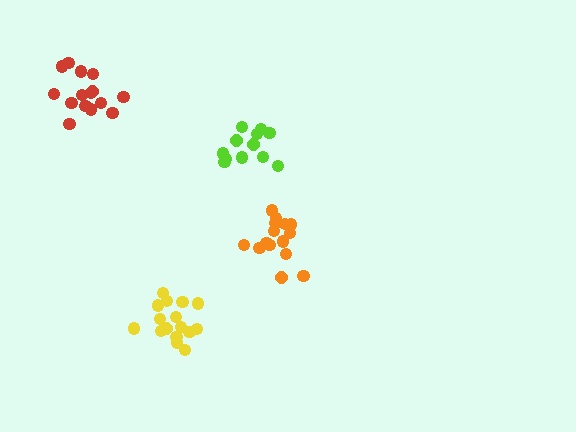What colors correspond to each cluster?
The clusters are colored: lime, yellow, orange, red.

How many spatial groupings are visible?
There are 4 spatial groupings.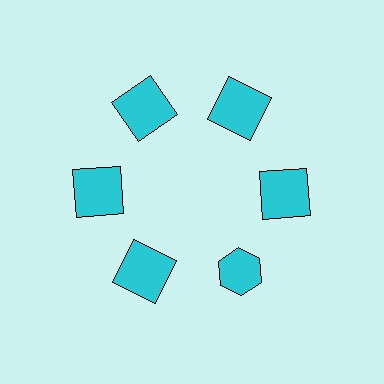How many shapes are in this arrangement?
There are 6 shapes arranged in a ring pattern.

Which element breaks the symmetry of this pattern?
The cyan hexagon at roughly the 5 o'clock position breaks the symmetry. All other shapes are cyan squares.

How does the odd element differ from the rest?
It has a different shape: hexagon instead of square.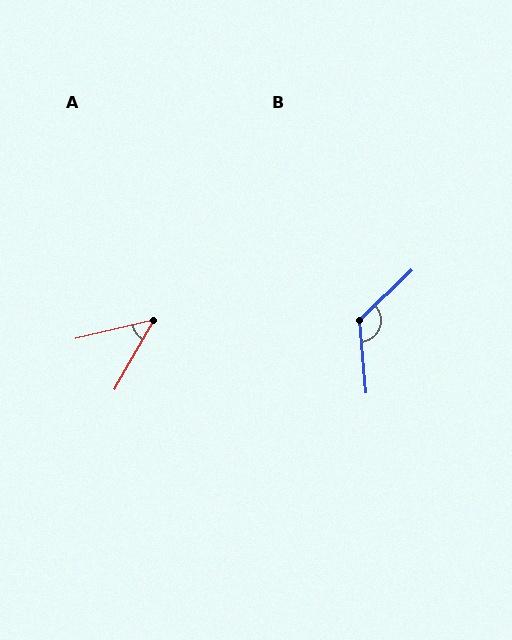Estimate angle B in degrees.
Approximately 128 degrees.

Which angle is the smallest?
A, at approximately 47 degrees.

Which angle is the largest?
B, at approximately 128 degrees.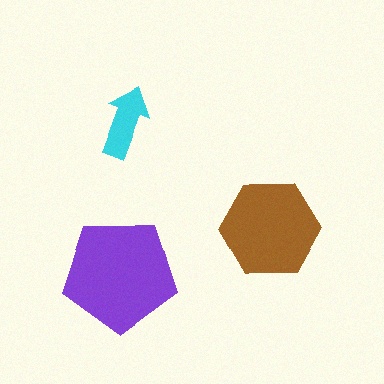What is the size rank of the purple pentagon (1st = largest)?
1st.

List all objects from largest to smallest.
The purple pentagon, the brown hexagon, the cyan arrow.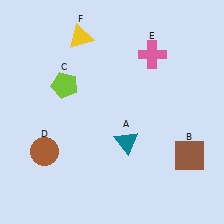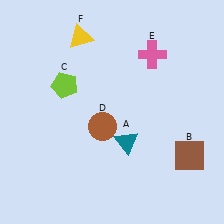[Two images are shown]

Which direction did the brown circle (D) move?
The brown circle (D) moved right.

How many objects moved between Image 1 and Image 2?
1 object moved between the two images.